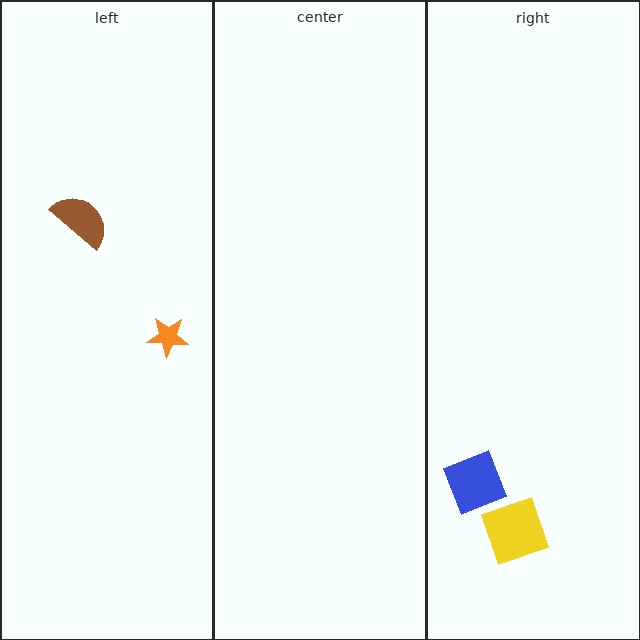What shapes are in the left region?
The orange star, the brown semicircle.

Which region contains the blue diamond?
The right region.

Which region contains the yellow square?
The right region.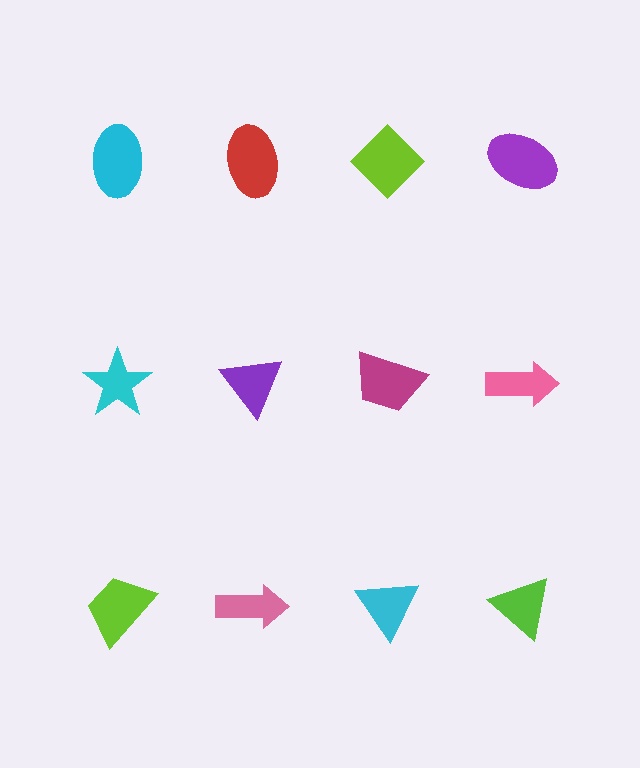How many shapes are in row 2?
4 shapes.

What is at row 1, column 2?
A red ellipse.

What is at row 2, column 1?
A cyan star.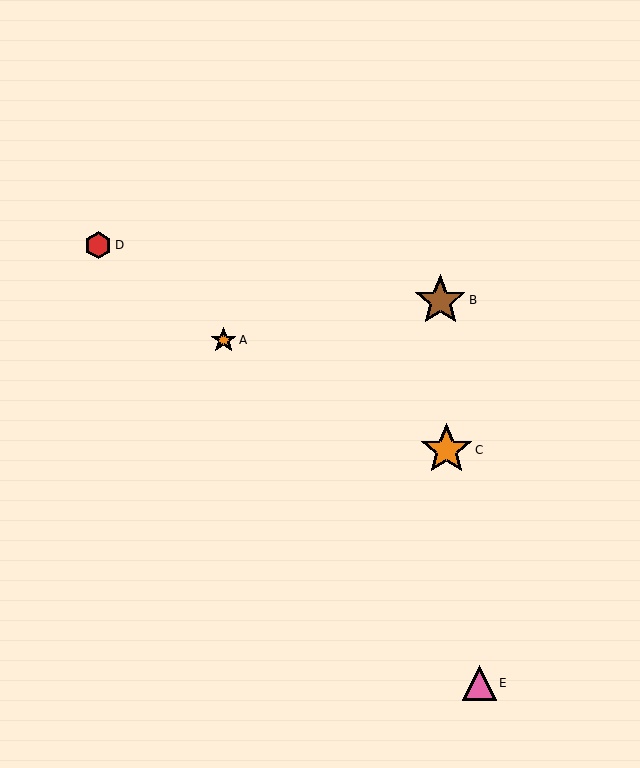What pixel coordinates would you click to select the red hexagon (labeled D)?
Click at (98, 245) to select the red hexagon D.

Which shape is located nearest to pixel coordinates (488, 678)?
The pink triangle (labeled E) at (479, 683) is nearest to that location.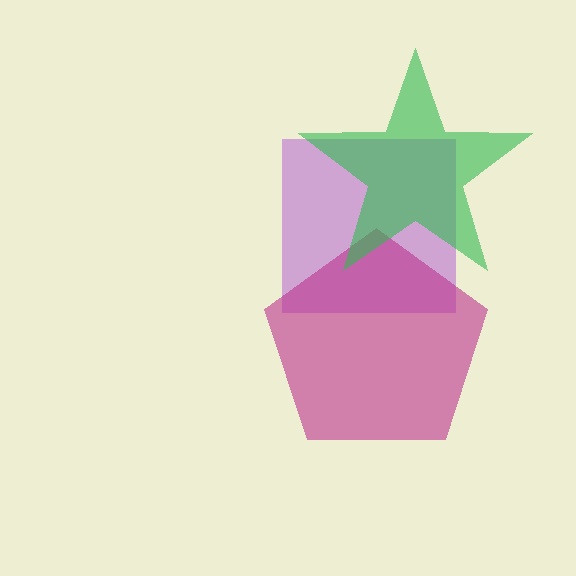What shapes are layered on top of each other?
The layered shapes are: a purple square, a magenta pentagon, a green star.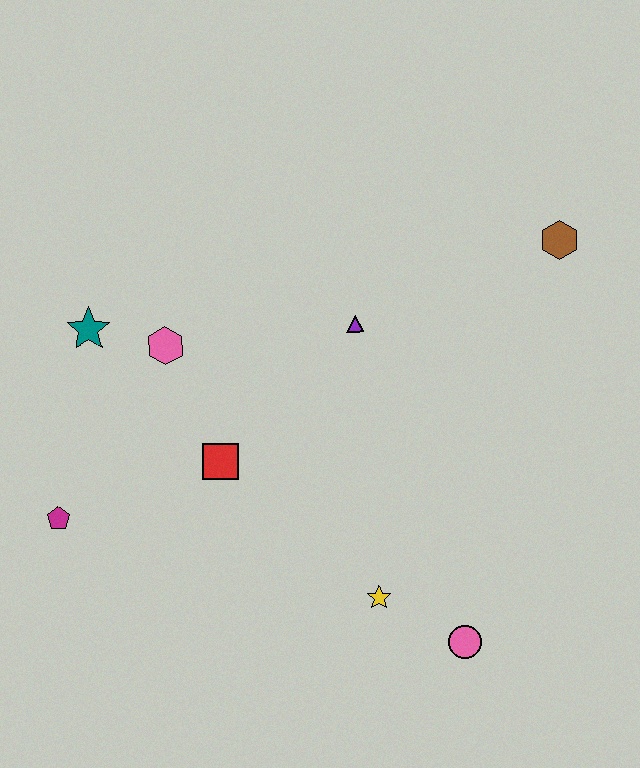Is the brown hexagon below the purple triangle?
No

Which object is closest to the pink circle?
The yellow star is closest to the pink circle.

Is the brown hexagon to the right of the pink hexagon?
Yes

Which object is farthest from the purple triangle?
The magenta pentagon is farthest from the purple triangle.